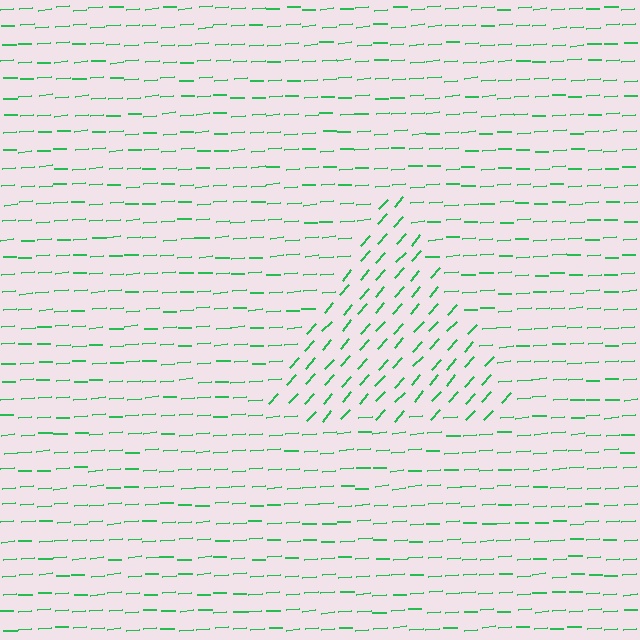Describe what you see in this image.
The image is filled with small green line segments. A triangle region in the image has lines oriented differently from the surrounding lines, creating a visible texture boundary.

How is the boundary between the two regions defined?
The boundary is defined purely by a change in line orientation (approximately 45 degrees difference). All lines are the same color and thickness.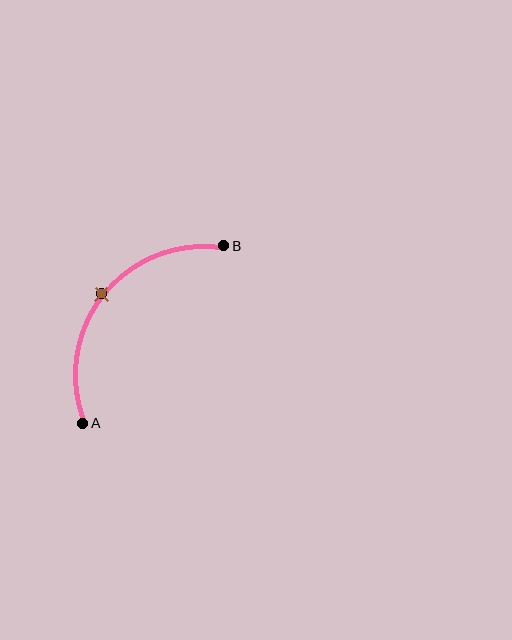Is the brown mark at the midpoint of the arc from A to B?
Yes. The brown mark lies on the arc at equal arc-length from both A and B — it is the arc midpoint.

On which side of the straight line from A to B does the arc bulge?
The arc bulges above and to the left of the straight line connecting A and B.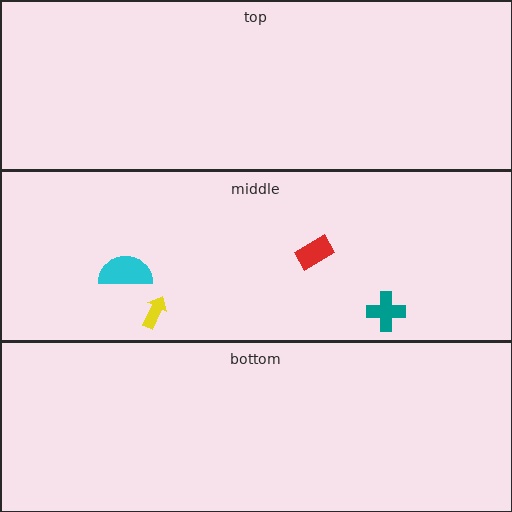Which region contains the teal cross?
The middle region.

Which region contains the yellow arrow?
The middle region.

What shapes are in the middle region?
The cyan semicircle, the teal cross, the yellow arrow, the red rectangle.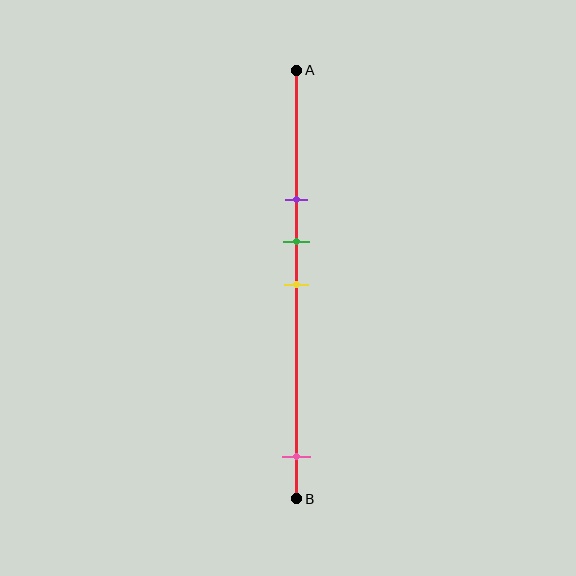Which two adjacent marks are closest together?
The green and yellow marks are the closest adjacent pair.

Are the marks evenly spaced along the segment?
No, the marks are not evenly spaced.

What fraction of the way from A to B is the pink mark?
The pink mark is approximately 90% (0.9) of the way from A to B.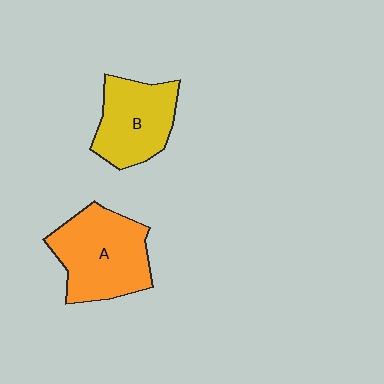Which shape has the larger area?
Shape A (orange).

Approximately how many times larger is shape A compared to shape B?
Approximately 1.3 times.